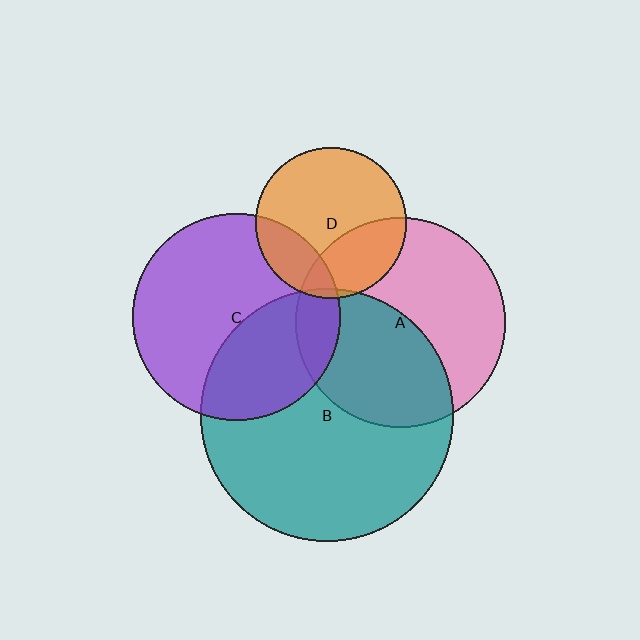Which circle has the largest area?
Circle B (teal).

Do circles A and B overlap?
Yes.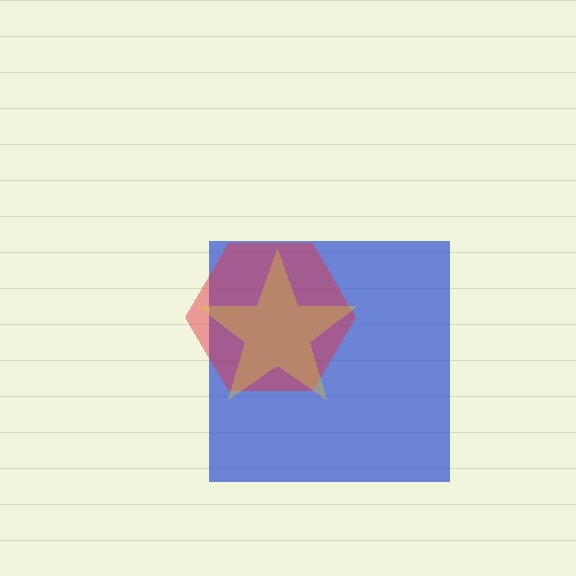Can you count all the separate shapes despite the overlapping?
Yes, there are 3 separate shapes.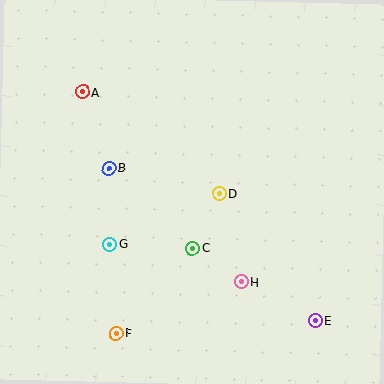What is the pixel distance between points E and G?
The distance between E and G is 219 pixels.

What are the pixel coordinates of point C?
Point C is at (193, 248).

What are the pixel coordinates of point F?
Point F is at (116, 334).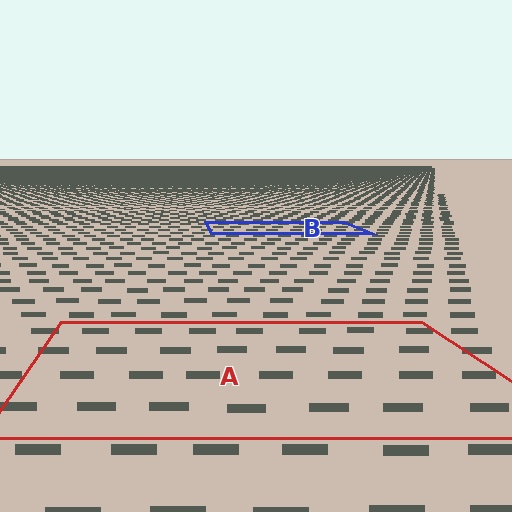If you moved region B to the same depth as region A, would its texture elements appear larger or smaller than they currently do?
They would appear larger. At a closer depth, the same texture elements are projected at a bigger on-screen size.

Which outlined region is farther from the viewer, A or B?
Region B is farther from the viewer — the texture elements inside it appear smaller and more densely packed.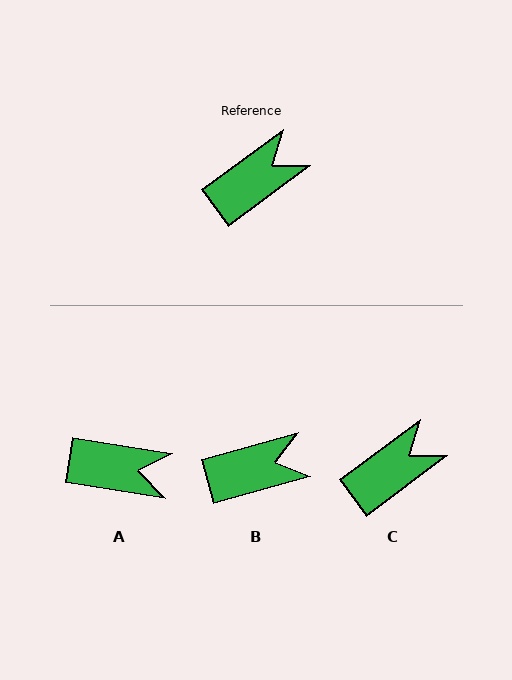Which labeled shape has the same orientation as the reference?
C.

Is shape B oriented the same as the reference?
No, it is off by about 21 degrees.